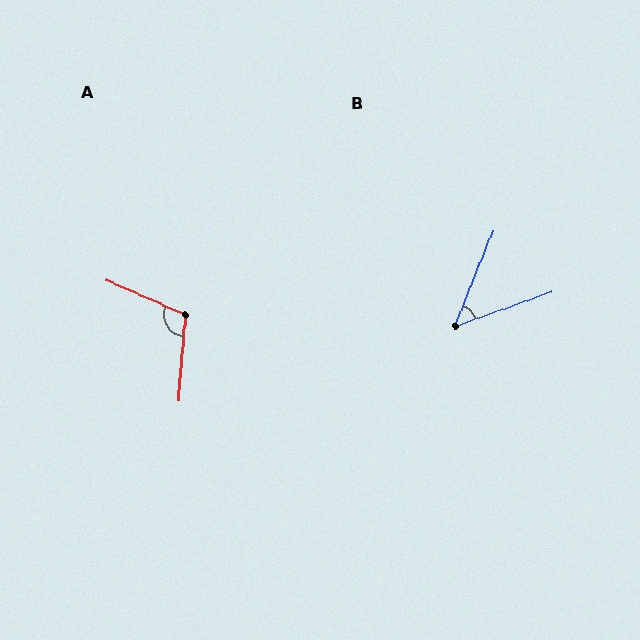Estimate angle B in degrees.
Approximately 49 degrees.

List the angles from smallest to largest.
B (49°), A (109°).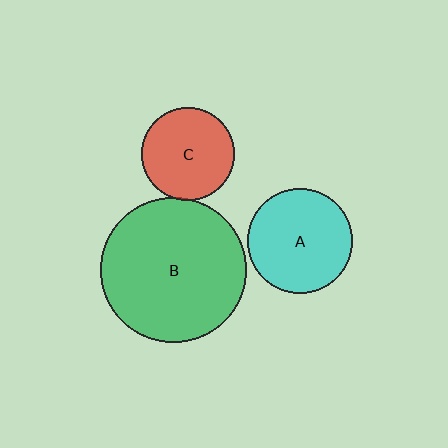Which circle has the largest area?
Circle B (green).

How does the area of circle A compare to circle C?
Approximately 1.3 times.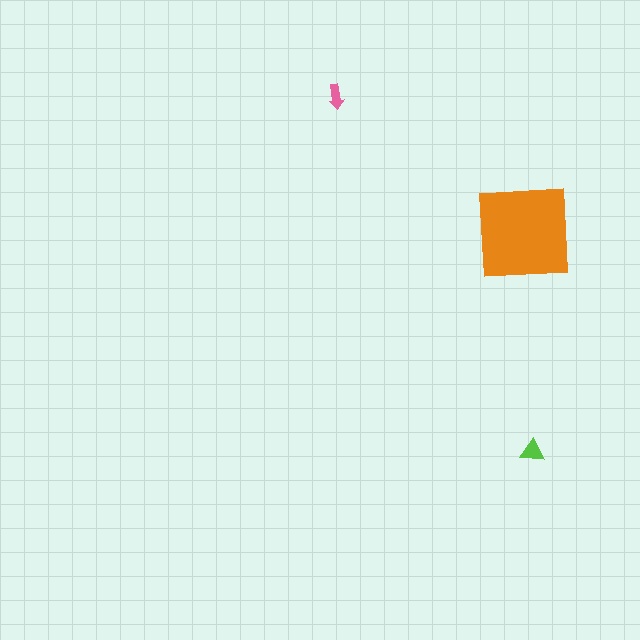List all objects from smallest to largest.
The pink arrow, the lime triangle, the orange square.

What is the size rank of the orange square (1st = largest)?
1st.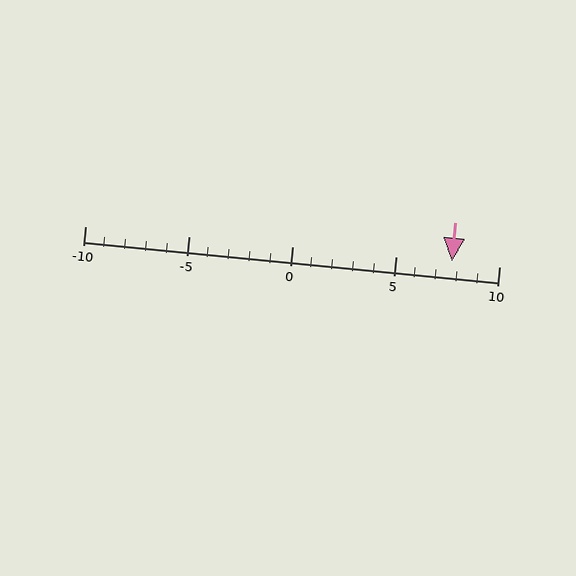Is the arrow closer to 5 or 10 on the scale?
The arrow is closer to 10.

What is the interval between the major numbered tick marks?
The major tick marks are spaced 5 units apart.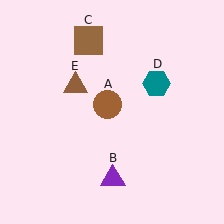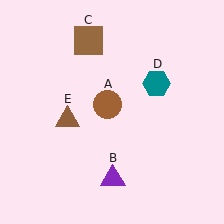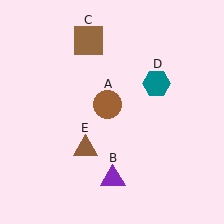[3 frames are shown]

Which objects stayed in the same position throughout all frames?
Brown circle (object A) and purple triangle (object B) and brown square (object C) and teal hexagon (object D) remained stationary.